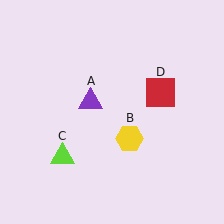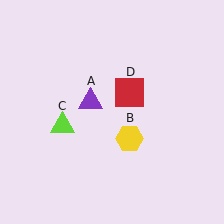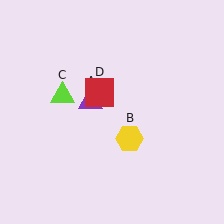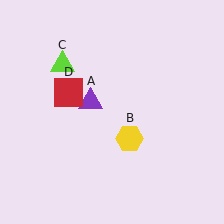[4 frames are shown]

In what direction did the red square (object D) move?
The red square (object D) moved left.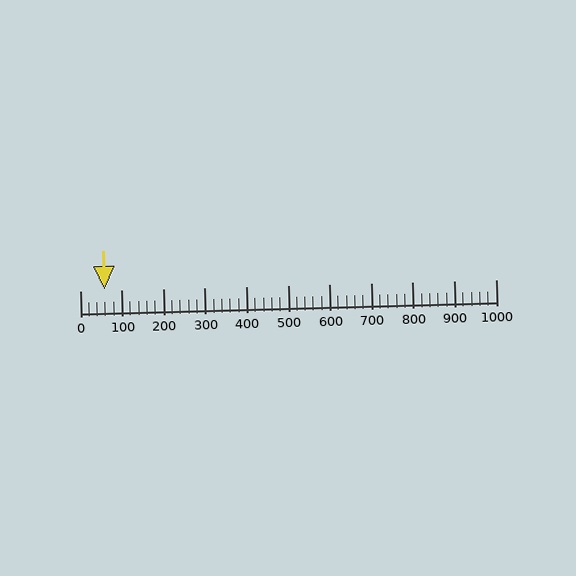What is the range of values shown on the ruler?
The ruler shows values from 0 to 1000.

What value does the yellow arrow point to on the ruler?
The yellow arrow points to approximately 60.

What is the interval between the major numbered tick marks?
The major tick marks are spaced 100 units apart.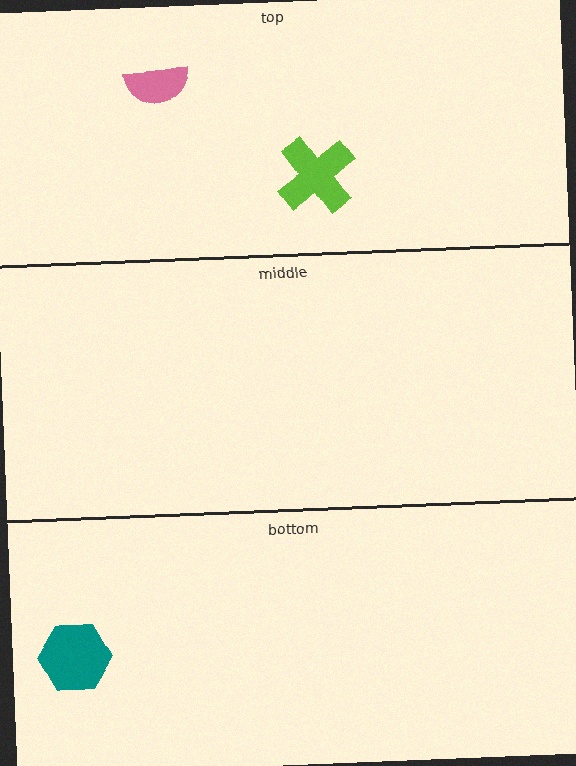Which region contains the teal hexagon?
The bottom region.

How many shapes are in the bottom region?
1.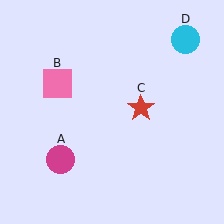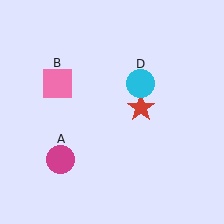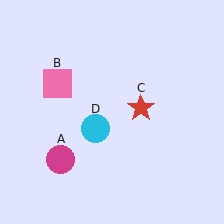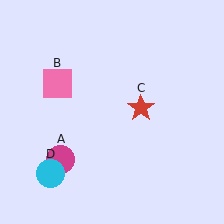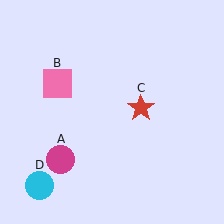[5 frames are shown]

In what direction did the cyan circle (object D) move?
The cyan circle (object D) moved down and to the left.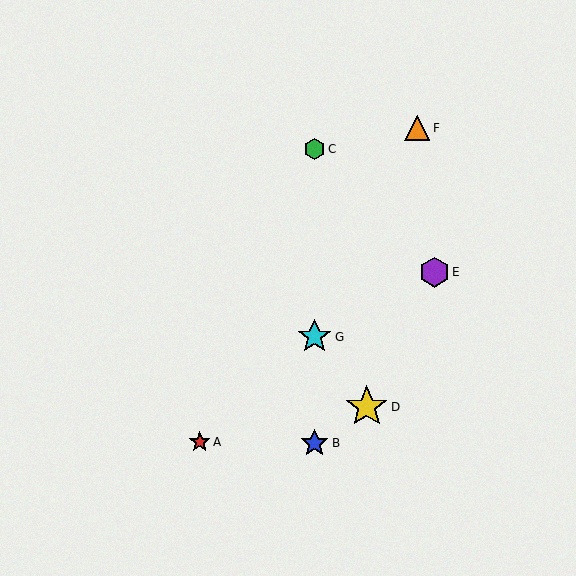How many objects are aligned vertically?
3 objects (B, C, G) are aligned vertically.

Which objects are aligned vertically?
Objects B, C, G are aligned vertically.